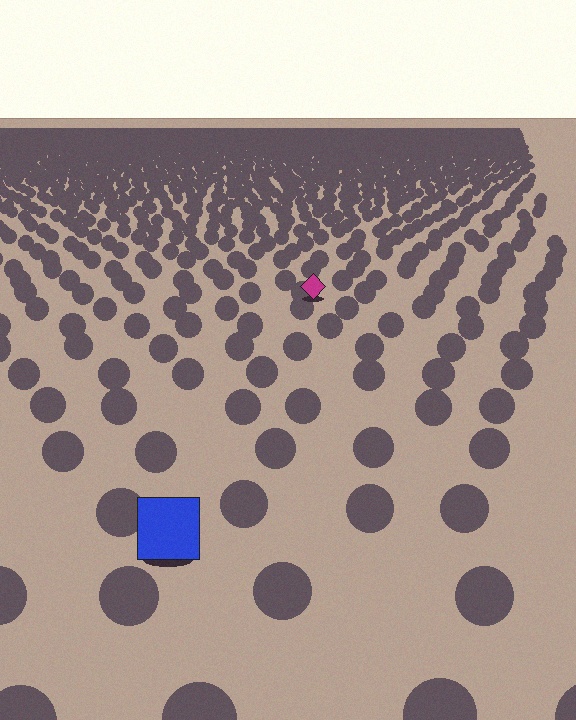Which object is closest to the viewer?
The blue square is closest. The texture marks near it are larger and more spread out.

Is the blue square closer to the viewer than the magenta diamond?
Yes. The blue square is closer — you can tell from the texture gradient: the ground texture is coarser near it.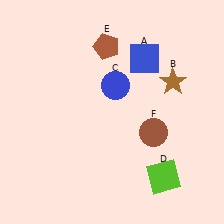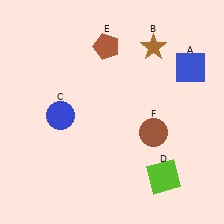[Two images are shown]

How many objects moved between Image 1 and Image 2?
3 objects moved between the two images.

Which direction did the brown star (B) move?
The brown star (B) moved up.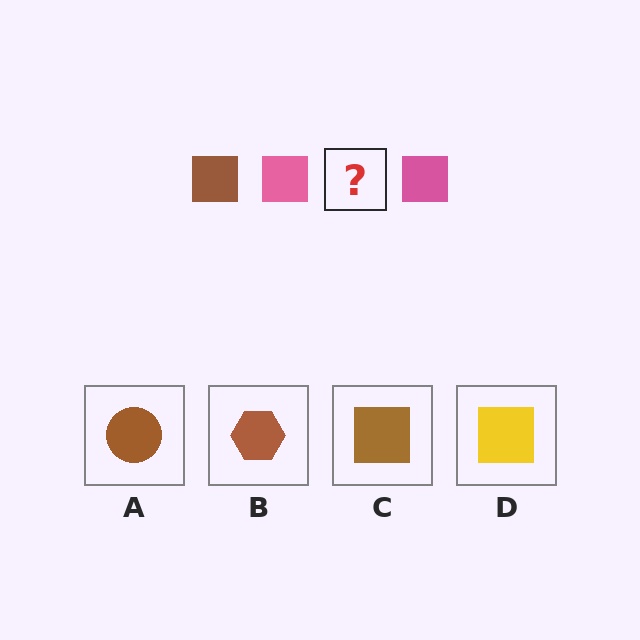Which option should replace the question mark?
Option C.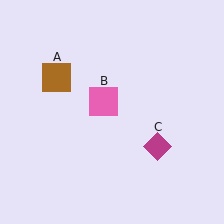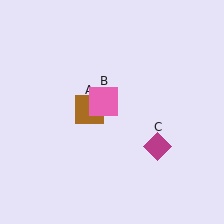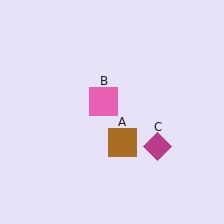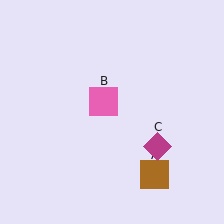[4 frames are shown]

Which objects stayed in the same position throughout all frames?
Pink square (object B) and magenta diamond (object C) remained stationary.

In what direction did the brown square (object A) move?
The brown square (object A) moved down and to the right.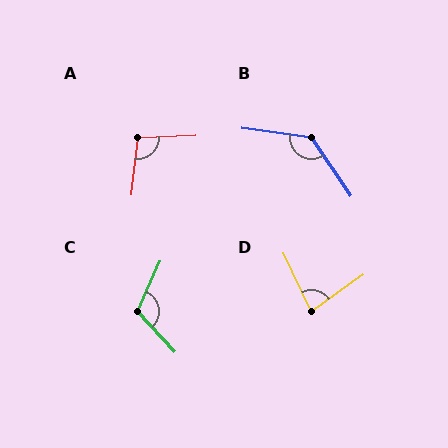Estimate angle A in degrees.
Approximately 99 degrees.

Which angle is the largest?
B, at approximately 132 degrees.